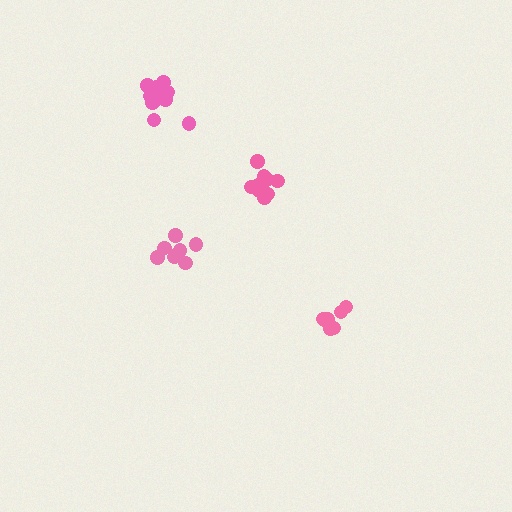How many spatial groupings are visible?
There are 4 spatial groupings.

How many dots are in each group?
Group 1: 10 dots, Group 2: 8 dots, Group 3: 7 dots, Group 4: 11 dots (36 total).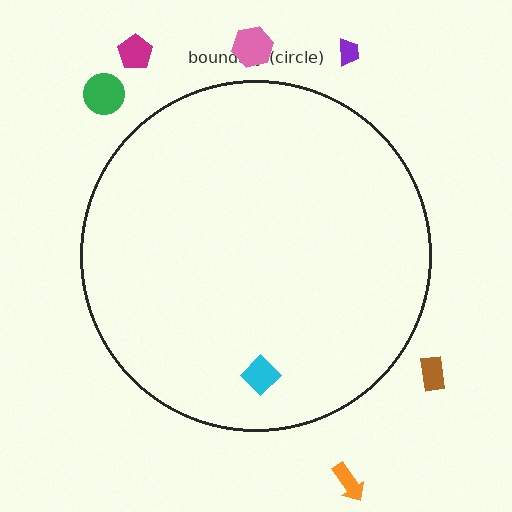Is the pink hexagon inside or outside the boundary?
Outside.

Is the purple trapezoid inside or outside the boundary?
Outside.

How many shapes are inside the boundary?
1 inside, 6 outside.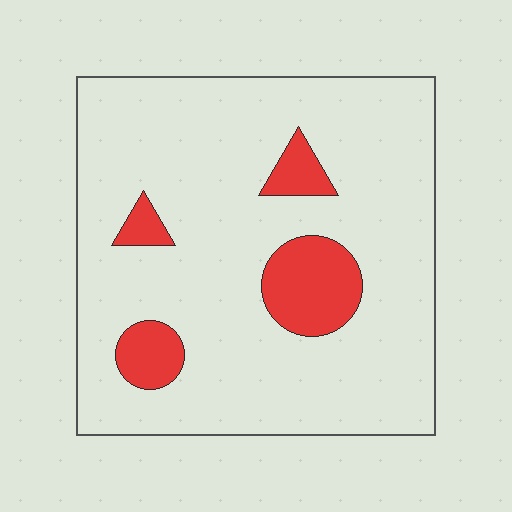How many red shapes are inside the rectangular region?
4.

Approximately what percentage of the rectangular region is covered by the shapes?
Approximately 15%.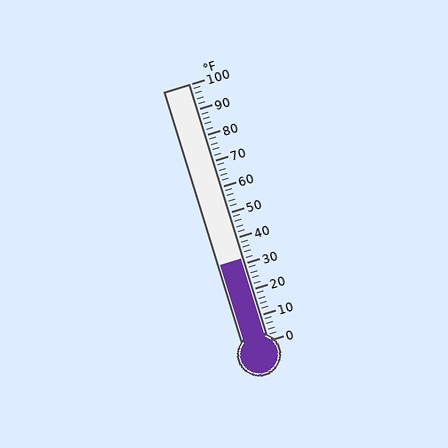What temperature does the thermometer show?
The thermometer shows approximately 32°F.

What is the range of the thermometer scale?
The thermometer scale ranges from 0°F to 100°F.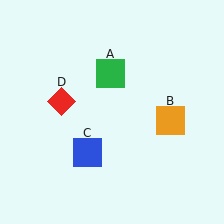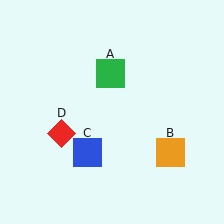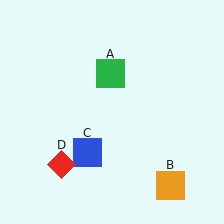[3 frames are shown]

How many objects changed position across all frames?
2 objects changed position: orange square (object B), red diamond (object D).